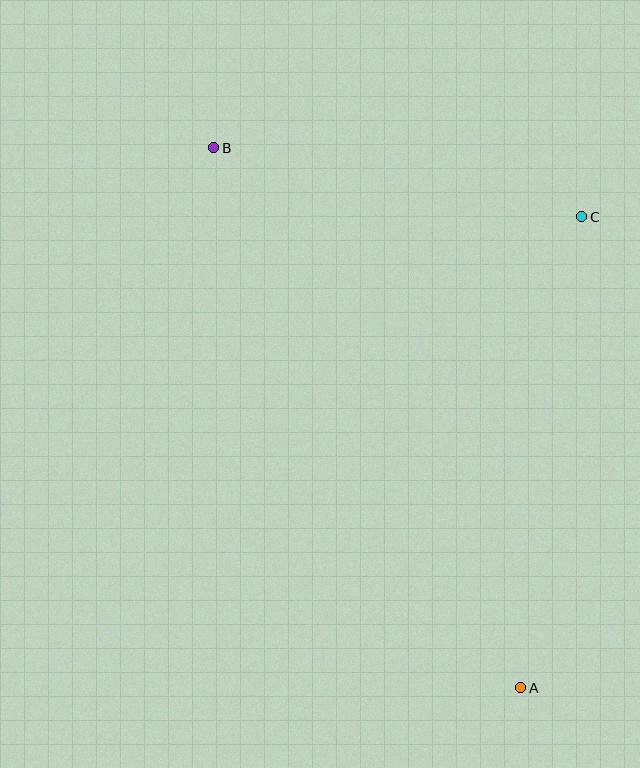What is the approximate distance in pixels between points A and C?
The distance between A and C is approximately 475 pixels.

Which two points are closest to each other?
Points B and C are closest to each other.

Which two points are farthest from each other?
Points A and B are farthest from each other.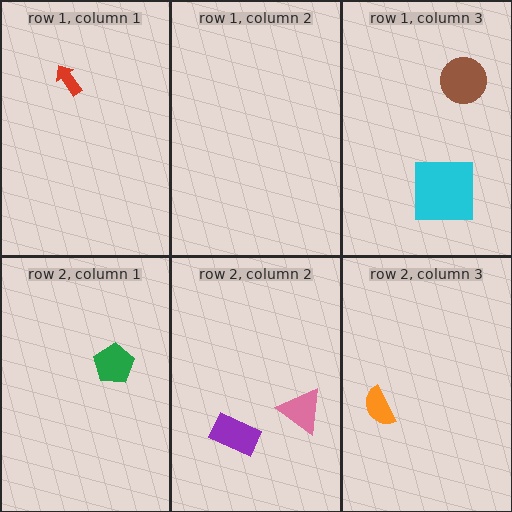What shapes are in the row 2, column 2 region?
The pink triangle, the purple rectangle.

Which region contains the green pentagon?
The row 2, column 1 region.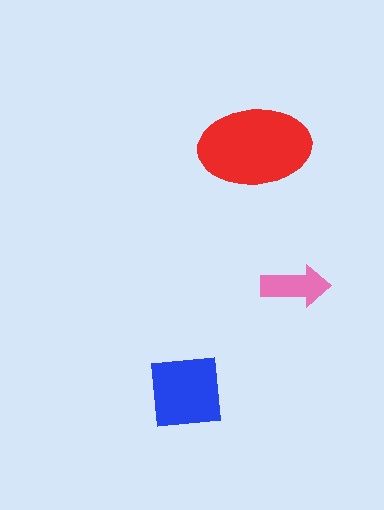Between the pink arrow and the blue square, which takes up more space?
The blue square.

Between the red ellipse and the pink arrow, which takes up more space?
The red ellipse.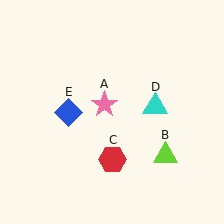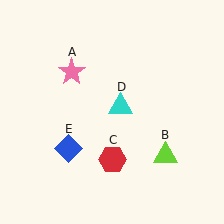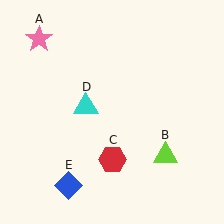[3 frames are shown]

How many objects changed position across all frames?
3 objects changed position: pink star (object A), cyan triangle (object D), blue diamond (object E).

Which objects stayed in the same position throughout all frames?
Lime triangle (object B) and red hexagon (object C) remained stationary.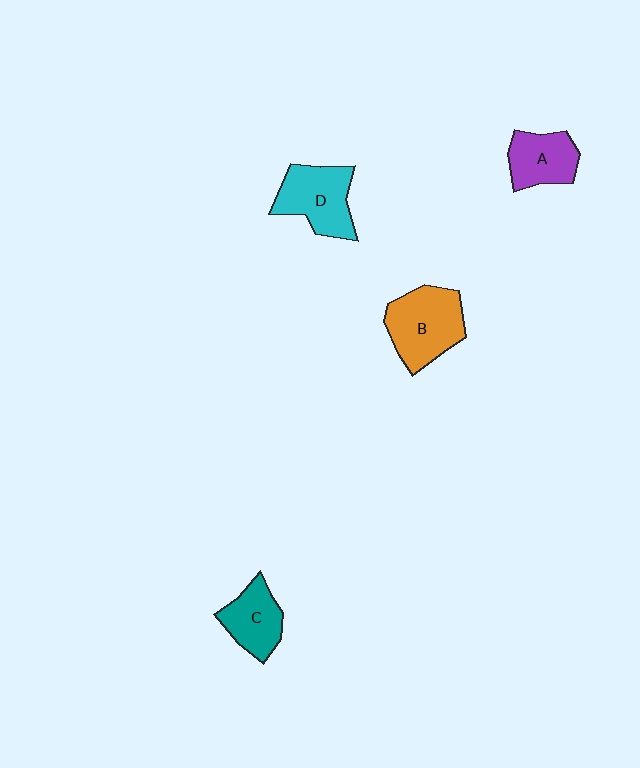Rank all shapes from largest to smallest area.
From largest to smallest: B (orange), D (cyan), C (teal), A (purple).